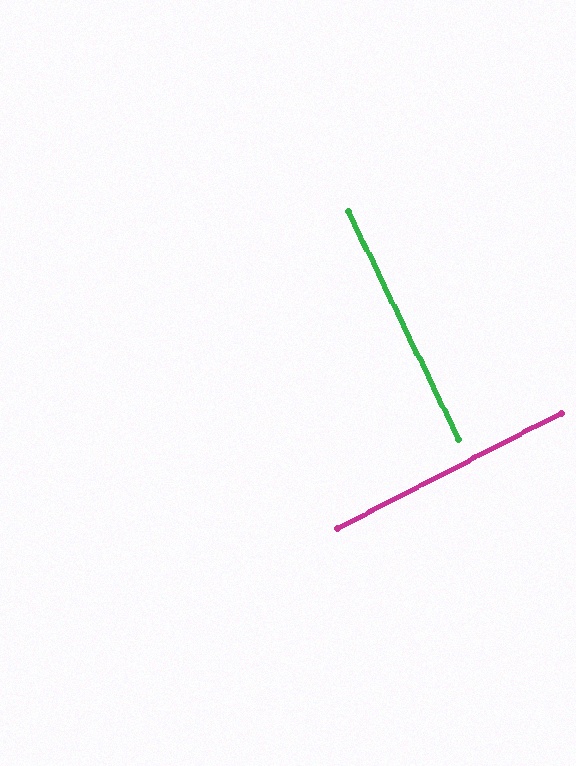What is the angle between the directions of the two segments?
Approximately 88 degrees.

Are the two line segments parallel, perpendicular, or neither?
Perpendicular — they meet at approximately 88°.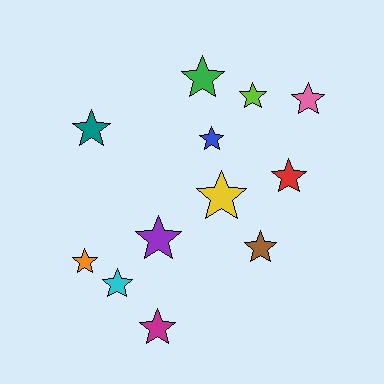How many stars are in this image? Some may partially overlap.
There are 12 stars.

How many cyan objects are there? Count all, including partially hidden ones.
There is 1 cyan object.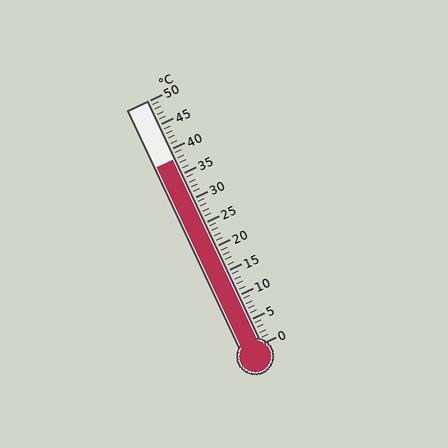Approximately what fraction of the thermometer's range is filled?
The thermometer is filled to approximately 75% of its range.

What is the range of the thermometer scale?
The thermometer scale ranges from 0°C to 50°C.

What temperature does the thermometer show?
The thermometer shows approximately 38°C.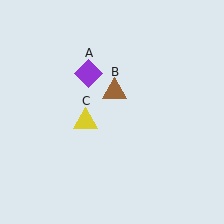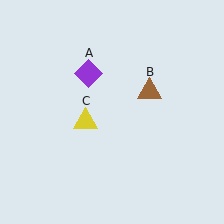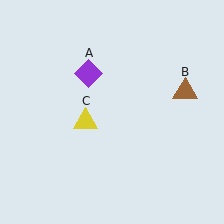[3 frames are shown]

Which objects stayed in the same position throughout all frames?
Purple diamond (object A) and yellow triangle (object C) remained stationary.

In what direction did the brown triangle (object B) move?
The brown triangle (object B) moved right.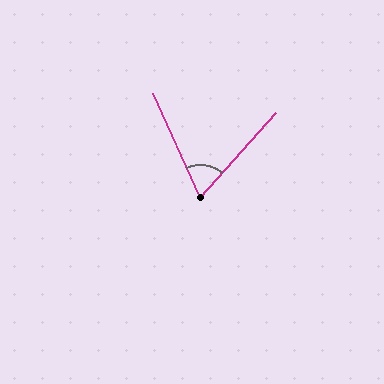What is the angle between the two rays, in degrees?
Approximately 66 degrees.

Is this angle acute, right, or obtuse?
It is acute.